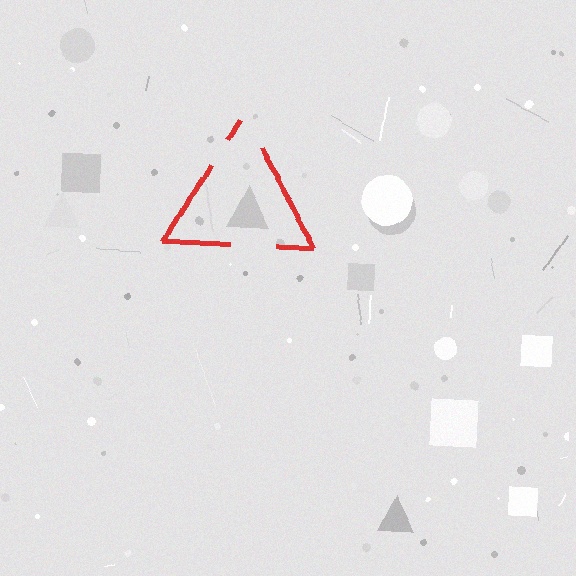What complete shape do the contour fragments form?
The contour fragments form a triangle.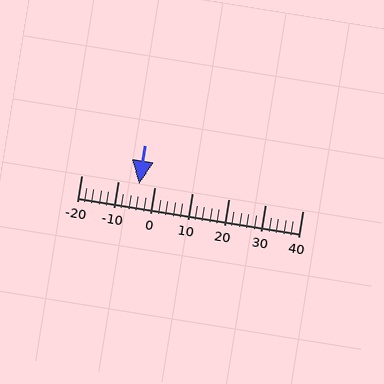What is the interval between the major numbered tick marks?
The major tick marks are spaced 10 units apart.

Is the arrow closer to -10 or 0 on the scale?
The arrow is closer to 0.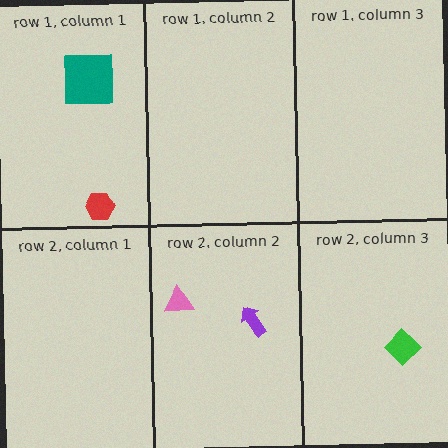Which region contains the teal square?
The row 1, column 1 region.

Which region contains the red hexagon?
The row 1, column 1 region.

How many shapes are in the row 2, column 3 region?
1.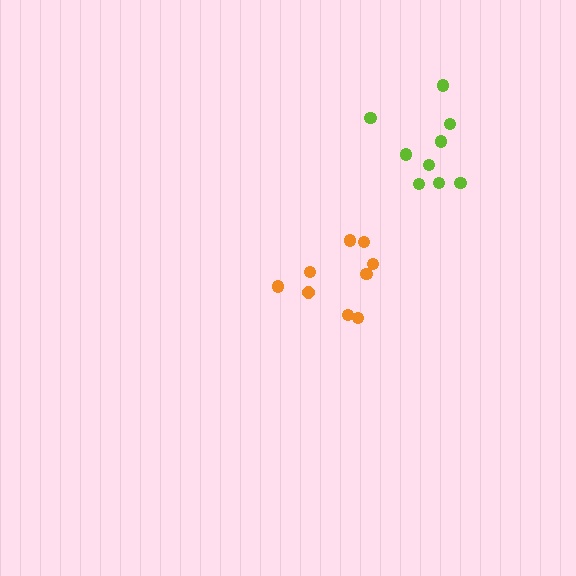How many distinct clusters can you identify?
There are 2 distinct clusters.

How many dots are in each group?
Group 1: 9 dots, Group 2: 9 dots (18 total).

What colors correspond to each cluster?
The clusters are colored: lime, orange.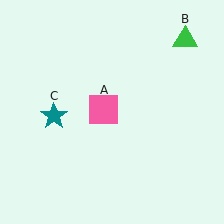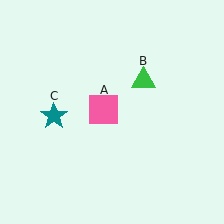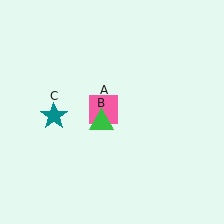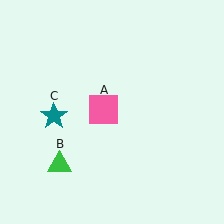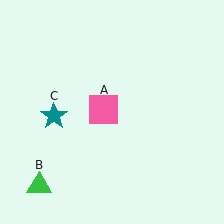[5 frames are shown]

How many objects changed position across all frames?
1 object changed position: green triangle (object B).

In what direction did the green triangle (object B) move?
The green triangle (object B) moved down and to the left.